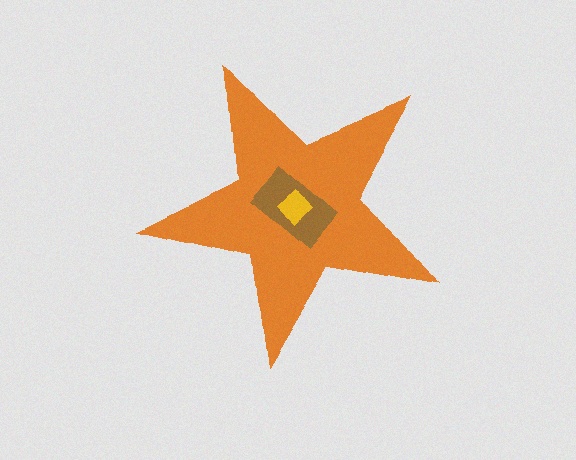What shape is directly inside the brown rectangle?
The yellow diamond.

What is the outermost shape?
The orange star.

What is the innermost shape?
The yellow diamond.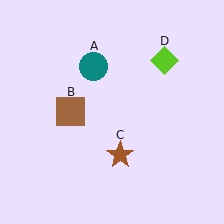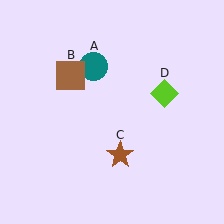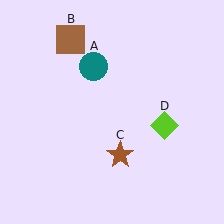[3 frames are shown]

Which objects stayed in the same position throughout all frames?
Teal circle (object A) and brown star (object C) remained stationary.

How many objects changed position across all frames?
2 objects changed position: brown square (object B), lime diamond (object D).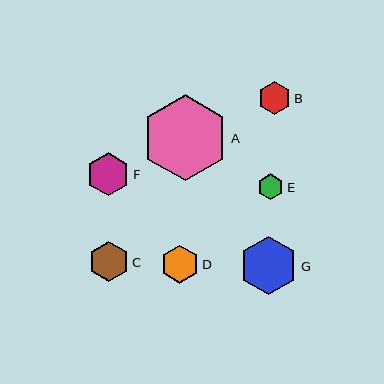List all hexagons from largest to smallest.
From largest to smallest: A, G, F, C, D, B, E.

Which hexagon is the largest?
Hexagon A is the largest with a size of approximately 86 pixels.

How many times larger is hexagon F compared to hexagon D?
Hexagon F is approximately 1.1 times the size of hexagon D.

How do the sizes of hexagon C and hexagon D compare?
Hexagon C and hexagon D are approximately the same size.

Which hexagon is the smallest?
Hexagon E is the smallest with a size of approximately 26 pixels.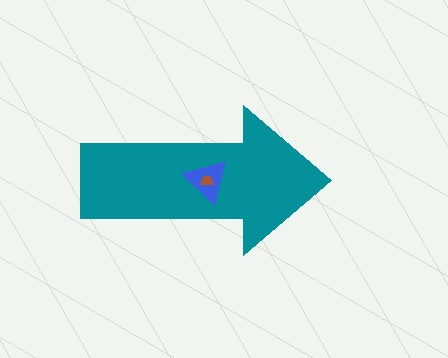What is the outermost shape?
The teal arrow.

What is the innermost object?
The brown trapezoid.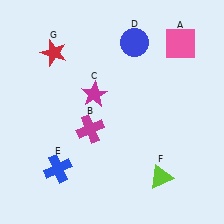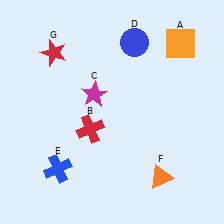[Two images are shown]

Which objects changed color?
A changed from pink to orange. B changed from magenta to red. F changed from lime to orange.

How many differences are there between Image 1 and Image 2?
There are 3 differences between the two images.